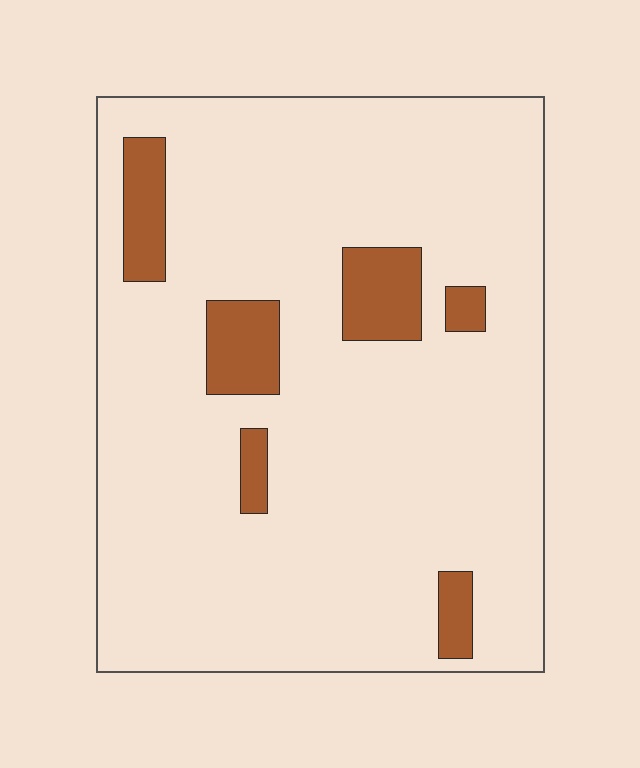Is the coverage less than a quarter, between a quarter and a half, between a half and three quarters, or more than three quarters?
Less than a quarter.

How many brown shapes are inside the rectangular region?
6.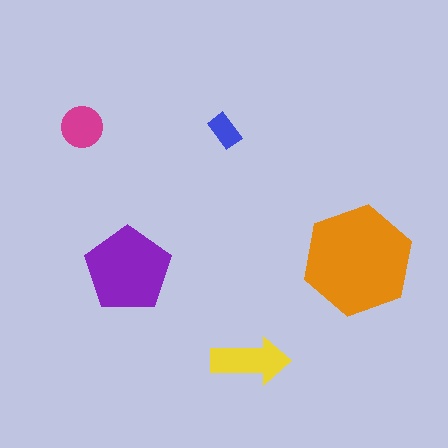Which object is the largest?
The orange hexagon.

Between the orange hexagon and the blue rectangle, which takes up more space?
The orange hexagon.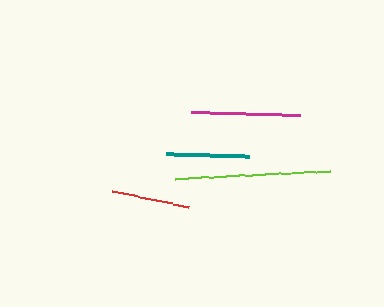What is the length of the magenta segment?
The magenta segment is approximately 109 pixels long.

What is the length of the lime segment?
The lime segment is approximately 154 pixels long.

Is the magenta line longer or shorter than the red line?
The magenta line is longer than the red line.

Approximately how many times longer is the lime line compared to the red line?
The lime line is approximately 2.0 times the length of the red line.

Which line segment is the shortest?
The red line is the shortest at approximately 79 pixels.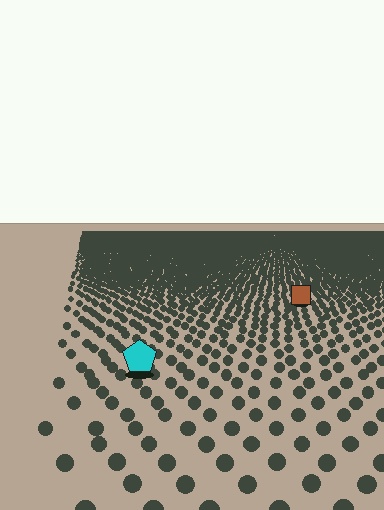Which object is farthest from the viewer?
The brown square is farthest from the viewer. It appears smaller and the ground texture around it is denser.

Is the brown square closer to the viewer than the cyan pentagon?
No. The cyan pentagon is closer — you can tell from the texture gradient: the ground texture is coarser near it.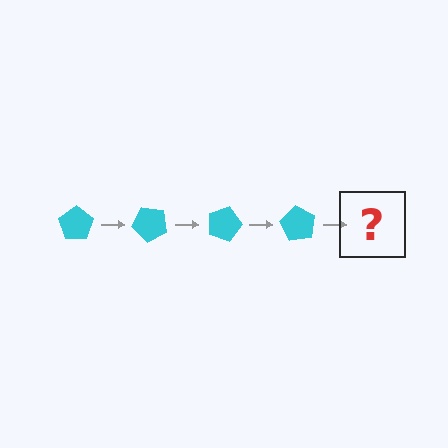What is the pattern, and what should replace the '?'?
The pattern is that the pentagon rotates 45 degrees each step. The '?' should be a cyan pentagon rotated 180 degrees.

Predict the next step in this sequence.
The next step is a cyan pentagon rotated 180 degrees.